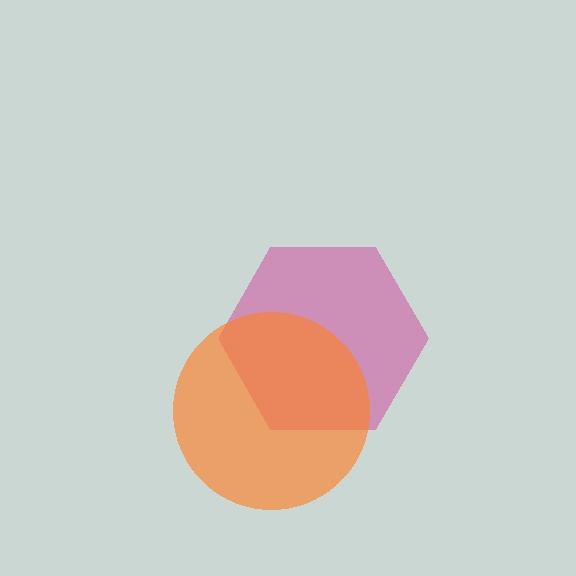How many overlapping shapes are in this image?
There are 2 overlapping shapes in the image.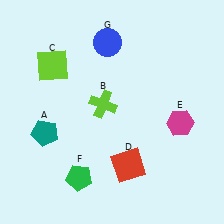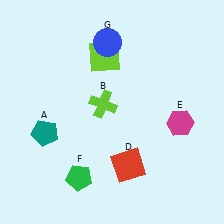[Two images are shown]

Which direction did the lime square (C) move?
The lime square (C) moved right.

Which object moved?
The lime square (C) moved right.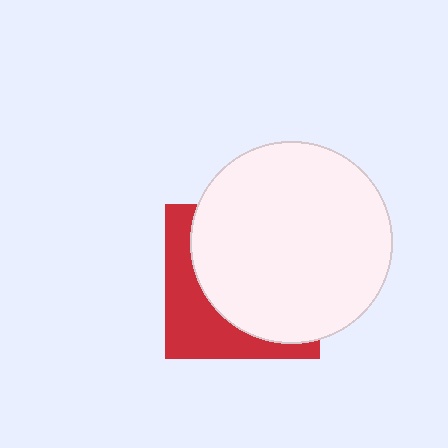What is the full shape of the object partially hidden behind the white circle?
The partially hidden object is a red square.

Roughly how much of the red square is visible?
A small part of it is visible (roughly 34%).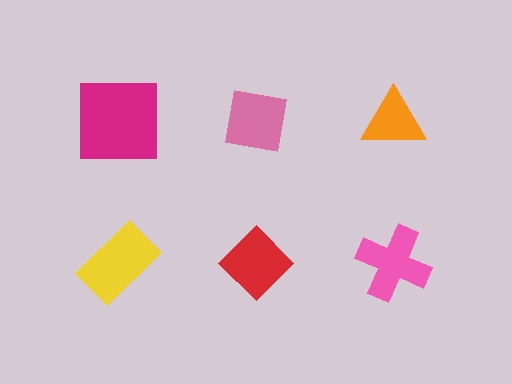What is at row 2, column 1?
A yellow rectangle.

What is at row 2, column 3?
A pink cross.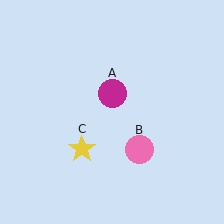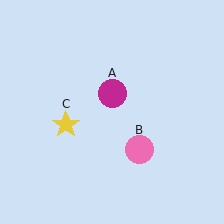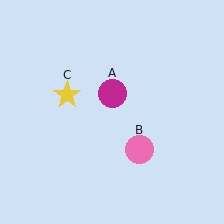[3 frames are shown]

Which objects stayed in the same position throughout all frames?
Magenta circle (object A) and pink circle (object B) remained stationary.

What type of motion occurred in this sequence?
The yellow star (object C) rotated clockwise around the center of the scene.